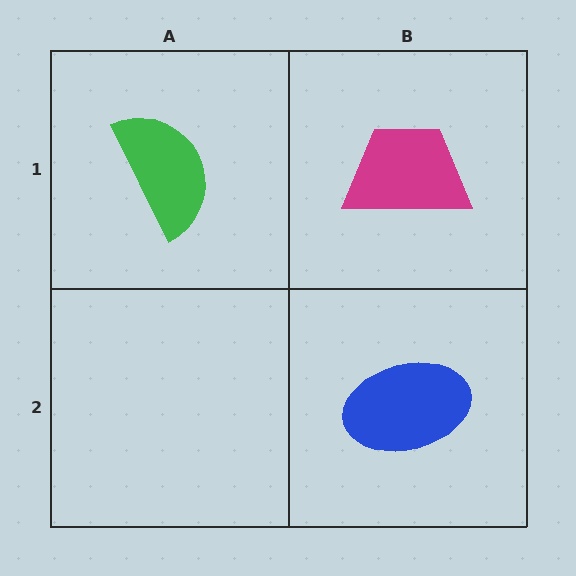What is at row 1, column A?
A green semicircle.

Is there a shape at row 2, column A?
No, that cell is empty.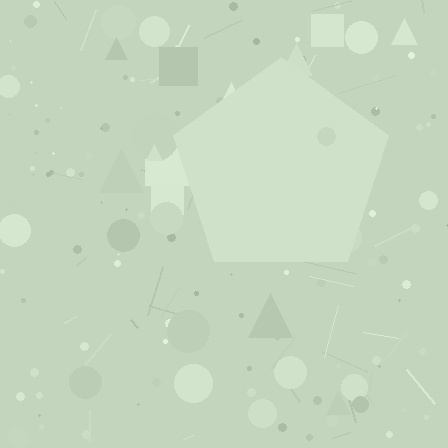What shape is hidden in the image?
A pentagon is hidden in the image.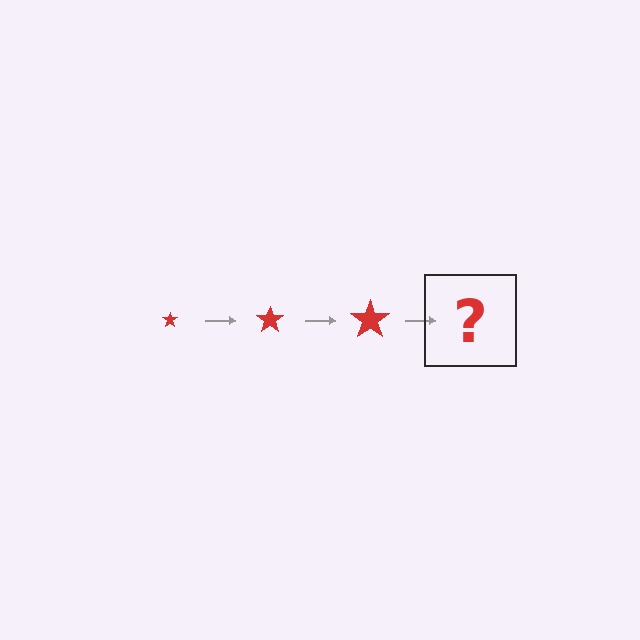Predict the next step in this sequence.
The next step is a red star, larger than the previous one.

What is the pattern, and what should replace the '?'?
The pattern is that the star gets progressively larger each step. The '?' should be a red star, larger than the previous one.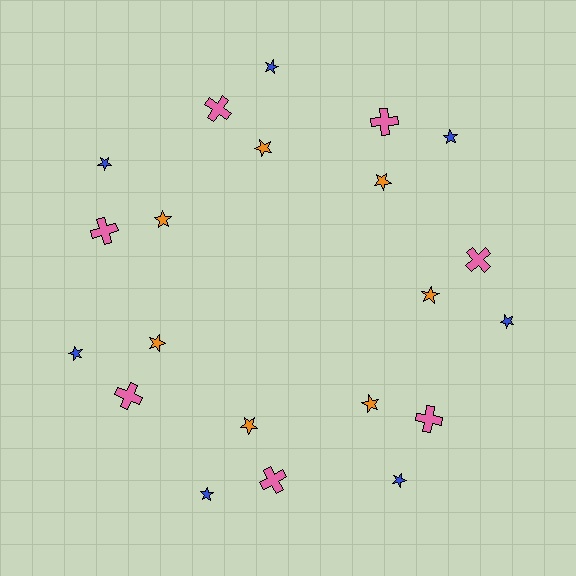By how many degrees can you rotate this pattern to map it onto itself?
The pattern maps onto itself every 51 degrees of rotation.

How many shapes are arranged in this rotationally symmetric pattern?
There are 21 shapes, arranged in 7 groups of 3.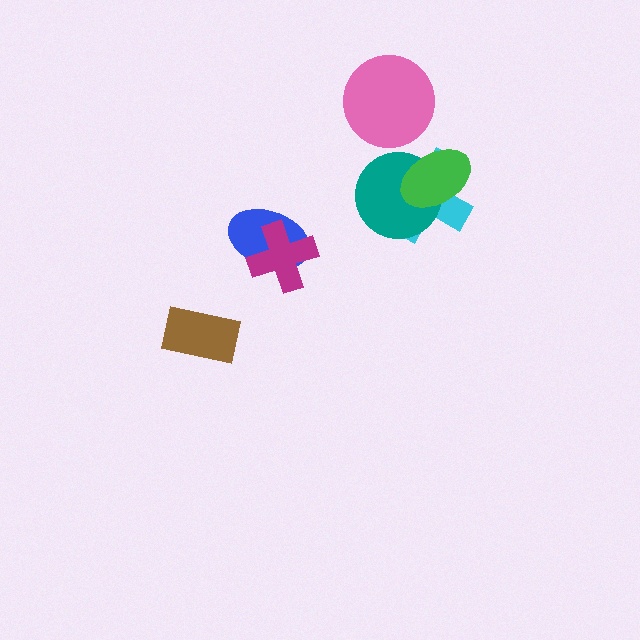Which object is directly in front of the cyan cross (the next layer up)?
The teal circle is directly in front of the cyan cross.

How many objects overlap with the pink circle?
0 objects overlap with the pink circle.